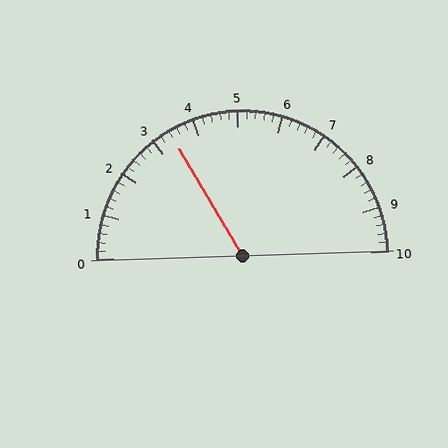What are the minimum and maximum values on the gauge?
The gauge ranges from 0 to 10.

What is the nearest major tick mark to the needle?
The nearest major tick mark is 3.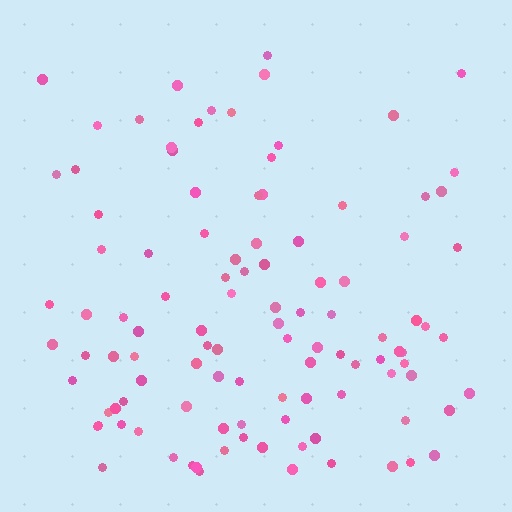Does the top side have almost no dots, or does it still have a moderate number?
Still a moderate number, just noticeably fewer than the bottom.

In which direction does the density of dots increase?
From top to bottom, with the bottom side densest.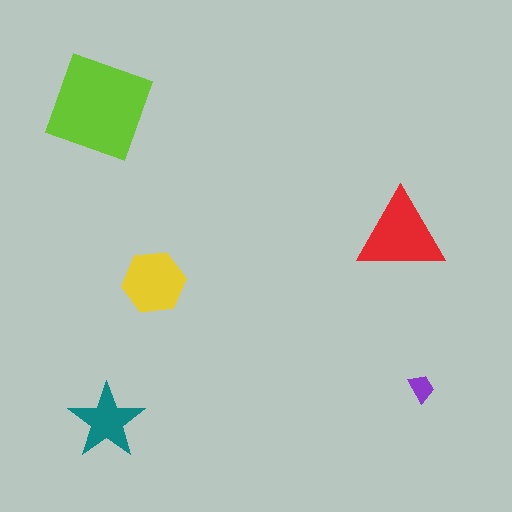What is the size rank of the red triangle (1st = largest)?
2nd.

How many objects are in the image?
There are 5 objects in the image.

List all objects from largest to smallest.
The lime square, the red triangle, the yellow hexagon, the teal star, the purple trapezoid.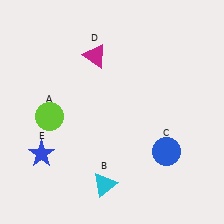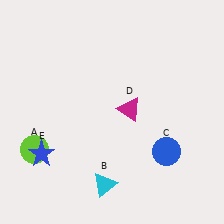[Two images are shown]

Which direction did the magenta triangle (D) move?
The magenta triangle (D) moved down.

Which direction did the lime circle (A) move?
The lime circle (A) moved down.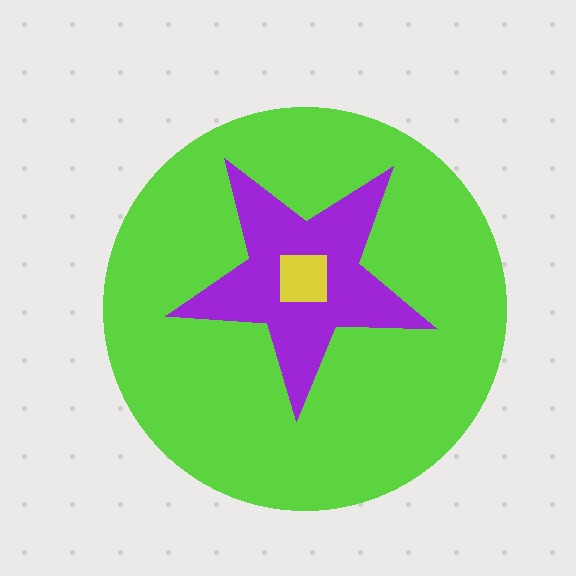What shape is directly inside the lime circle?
The purple star.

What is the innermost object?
The yellow square.